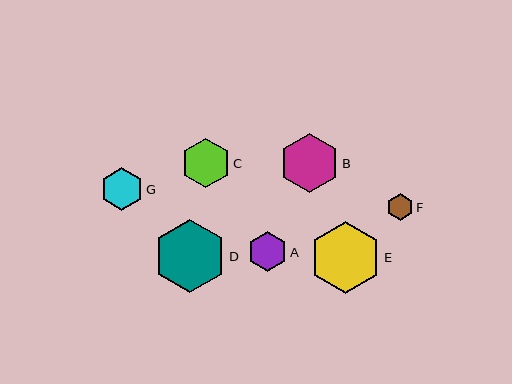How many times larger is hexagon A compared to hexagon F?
Hexagon A is approximately 1.5 times the size of hexagon F.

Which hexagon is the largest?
Hexagon D is the largest with a size of approximately 73 pixels.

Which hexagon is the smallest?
Hexagon F is the smallest with a size of approximately 26 pixels.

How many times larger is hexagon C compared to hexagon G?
Hexagon C is approximately 1.1 times the size of hexagon G.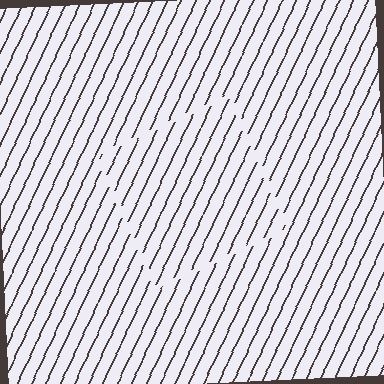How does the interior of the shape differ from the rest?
The interior of the shape contains the same grating, shifted by half a period — the contour is defined by the phase discontinuity where line-ends from the inner and outer gratings abut.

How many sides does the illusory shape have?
4 sides — the line-ends trace a square.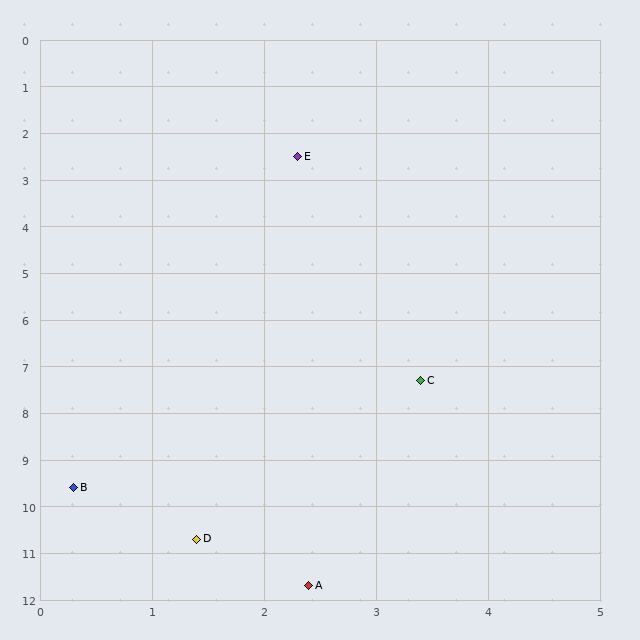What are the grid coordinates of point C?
Point C is at approximately (3.4, 7.3).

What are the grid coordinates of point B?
Point B is at approximately (0.3, 9.6).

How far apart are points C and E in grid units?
Points C and E are about 4.9 grid units apart.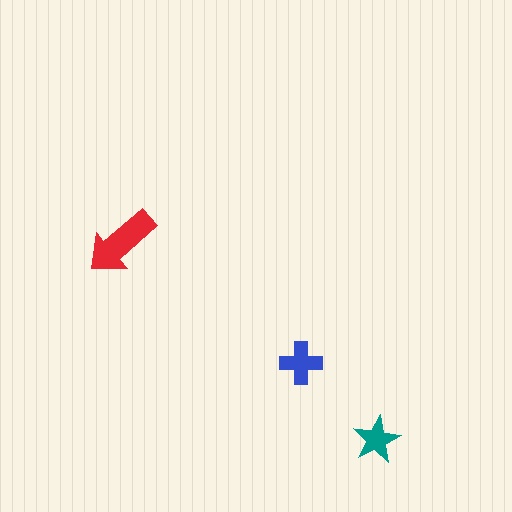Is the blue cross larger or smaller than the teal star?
Larger.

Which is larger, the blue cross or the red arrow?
The red arrow.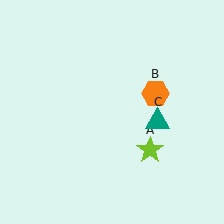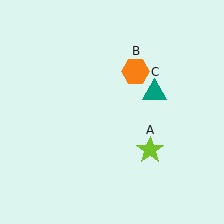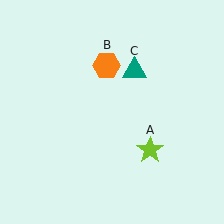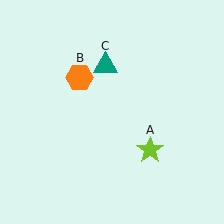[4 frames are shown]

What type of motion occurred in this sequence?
The orange hexagon (object B), teal triangle (object C) rotated counterclockwise around the center of the scene.